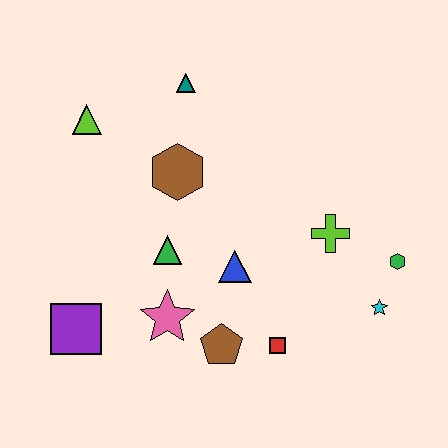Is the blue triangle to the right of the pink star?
Yes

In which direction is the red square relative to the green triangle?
The red square is to the right of the green triangle.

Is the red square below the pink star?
Yes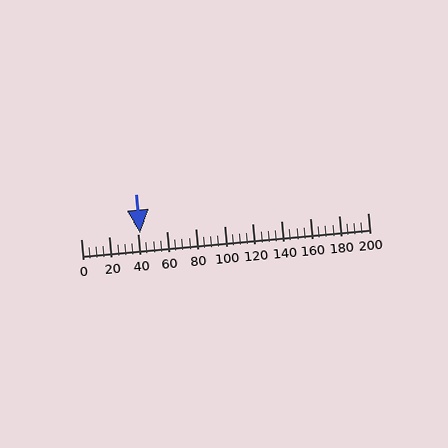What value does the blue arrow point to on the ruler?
The blue arrow points to approximately 41.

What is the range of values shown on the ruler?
The ruler shows values from 0 to 200.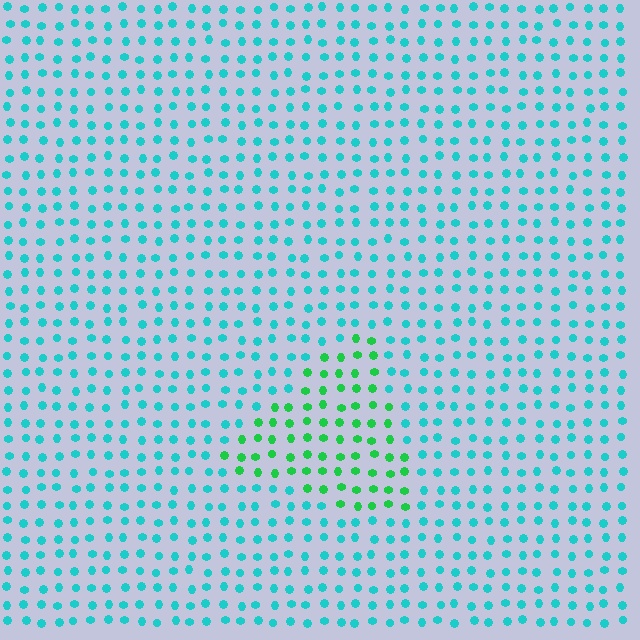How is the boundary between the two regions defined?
The boundary is defined purely by a slight shift in hue (about 45 degrees). Spacing, size, and orientation are identical on both sides.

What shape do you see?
I see a triangle.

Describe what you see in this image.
The image is filled with small cyan elements in a uniform arrangement. A triangle-shaped region is visible where the elements are tinted to a slightly different hue, forming a subtle color boundary.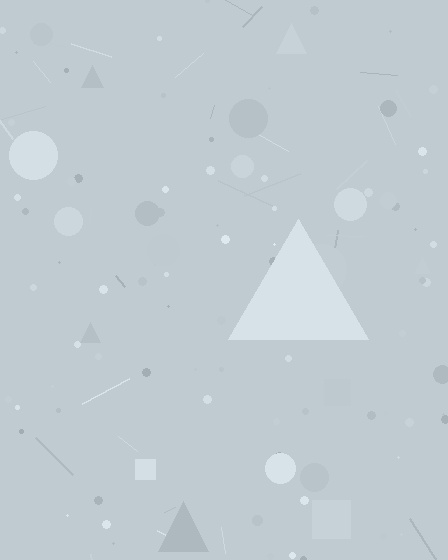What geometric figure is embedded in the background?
A triangle is embedded in the background.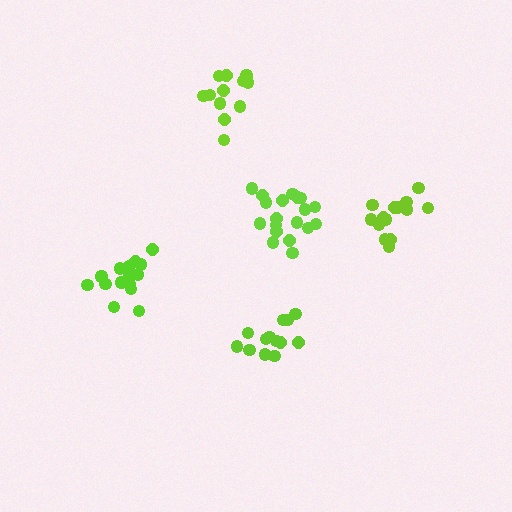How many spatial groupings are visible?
There are 5 spatial groupings.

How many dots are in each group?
Group 1: 13 dots, Group 2: 14 dots, Group 3: 17 dots, Group 4: 19 dots, Group 5: 13 dots (76 total).